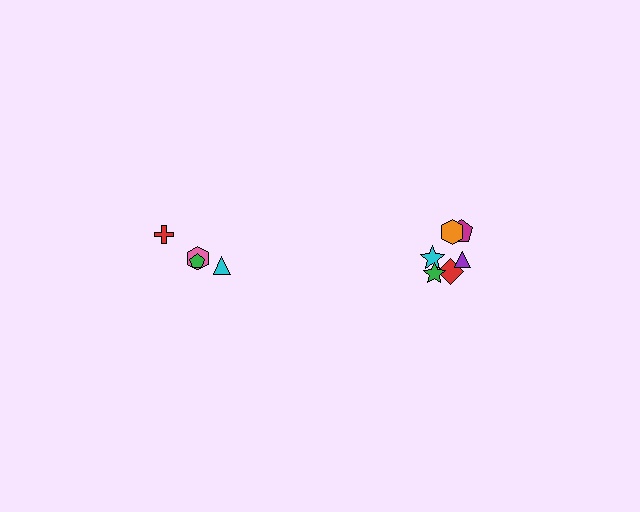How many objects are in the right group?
There are 6 objects.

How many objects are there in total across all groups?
There are 10 objects.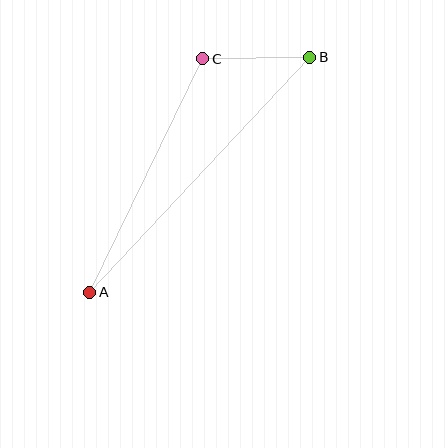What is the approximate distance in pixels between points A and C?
The distance between A and C is approximately 259 pixels.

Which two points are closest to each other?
Points B and C are closest to each other.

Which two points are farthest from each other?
Points A and B are farthest from each other.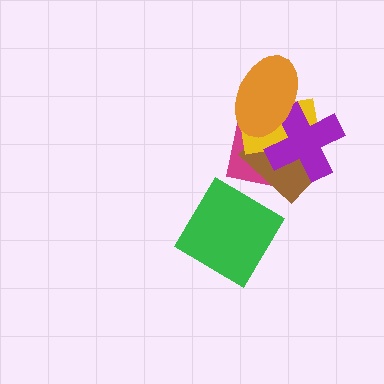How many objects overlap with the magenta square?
4 objects overlap with the magenta square.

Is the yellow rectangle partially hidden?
Yes, it is partially covered by another shape.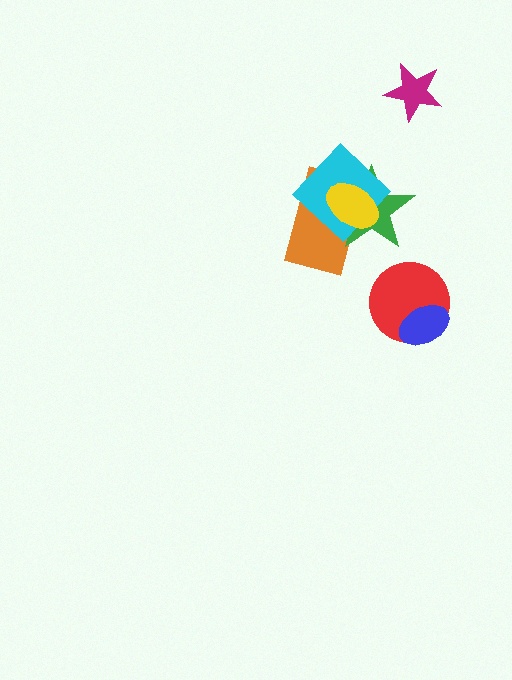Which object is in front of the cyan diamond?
The yellow ellipse is in front of the cyan diamond.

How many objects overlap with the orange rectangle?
3 objects overlap with the orange rectangle.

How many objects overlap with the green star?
3 objects overlap with the green star.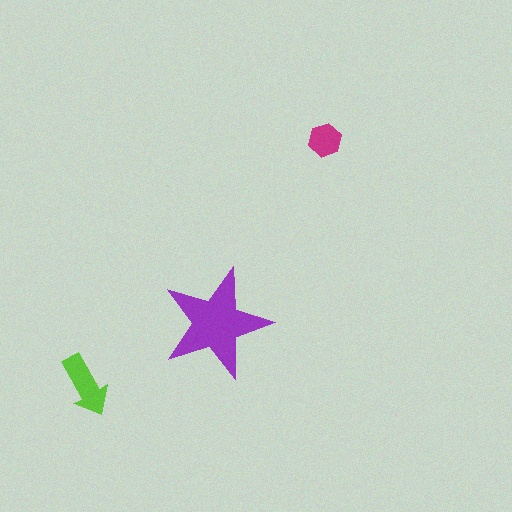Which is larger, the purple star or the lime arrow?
The purple star.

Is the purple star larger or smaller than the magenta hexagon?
Larger.